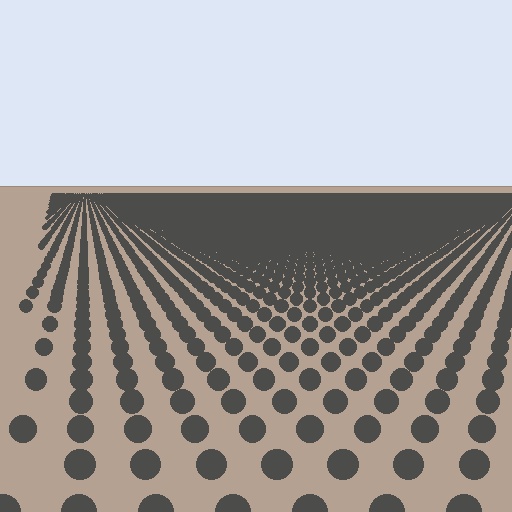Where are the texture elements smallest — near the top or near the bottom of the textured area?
Near the top.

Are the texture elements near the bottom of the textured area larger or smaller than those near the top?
Larger. Near the bottom, elements are closer to the viewer and appear at a bigger on-screen size.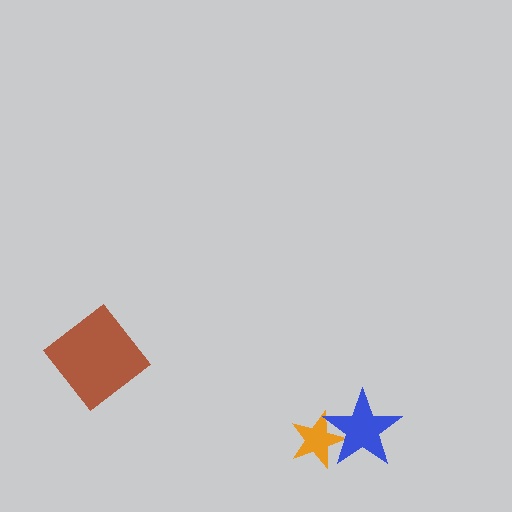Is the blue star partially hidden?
No, no other shape covers it.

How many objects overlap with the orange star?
1 object overlaps with the orange star.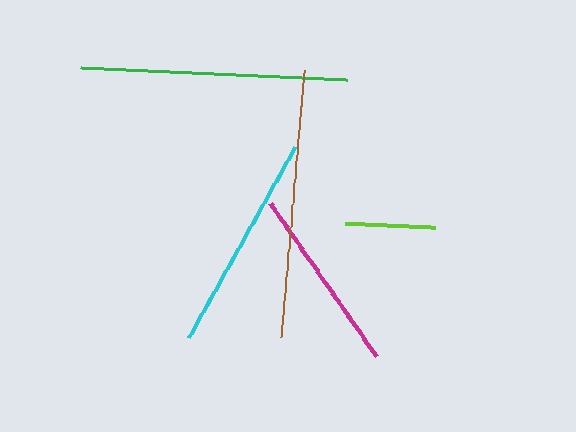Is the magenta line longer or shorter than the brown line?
The brown line is longer than the magenta line.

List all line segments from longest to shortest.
From longest to shortest: brown, green, cyan, magenta, lime.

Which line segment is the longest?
The brown line is the longest at approximately 269 pixels.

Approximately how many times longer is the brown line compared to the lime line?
The brown line is approximately 3.0 times the length of the lime line.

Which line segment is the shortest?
The lime line is the shortest at approximately 90 pixels.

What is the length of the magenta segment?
The magenta segment is approximately 187 pixels long.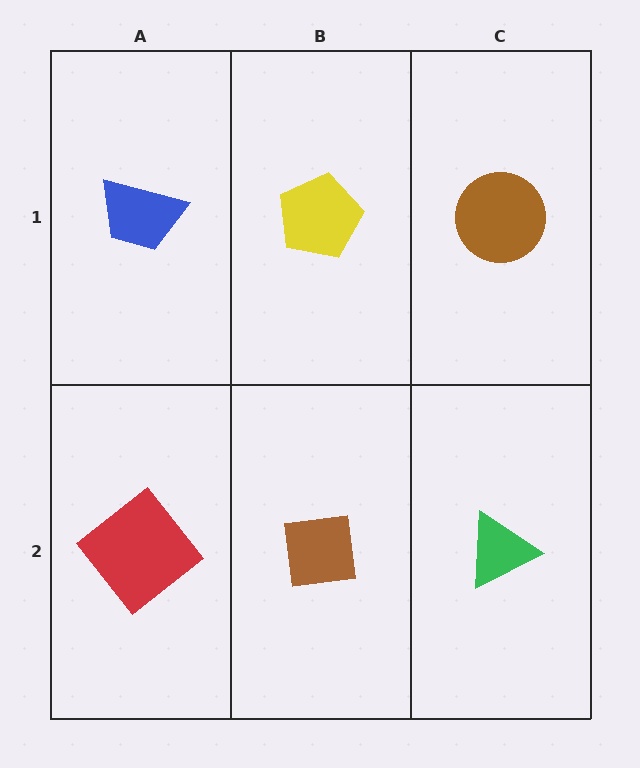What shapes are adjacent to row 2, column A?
A blue trapezoid (row 1, column A), a brown square (row 2, column B).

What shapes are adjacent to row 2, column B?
A yellow pentagon (row 1, column B), a red diamond (row 2, column A), a green triangle (row 2, column C).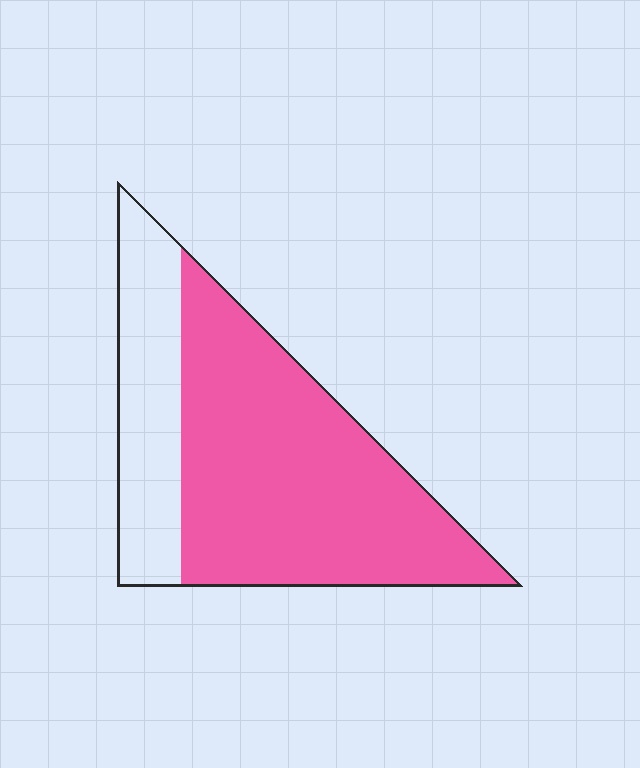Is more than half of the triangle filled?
Yes.